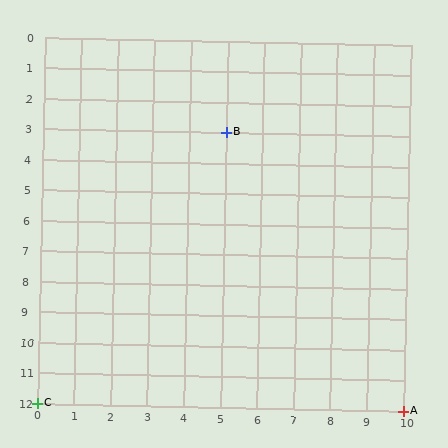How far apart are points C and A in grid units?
Points C and A are 10 columns apart.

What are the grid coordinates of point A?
Point A is at grid coordinates (10, 12).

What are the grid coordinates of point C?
Point C is at grid coordinates (0, 12).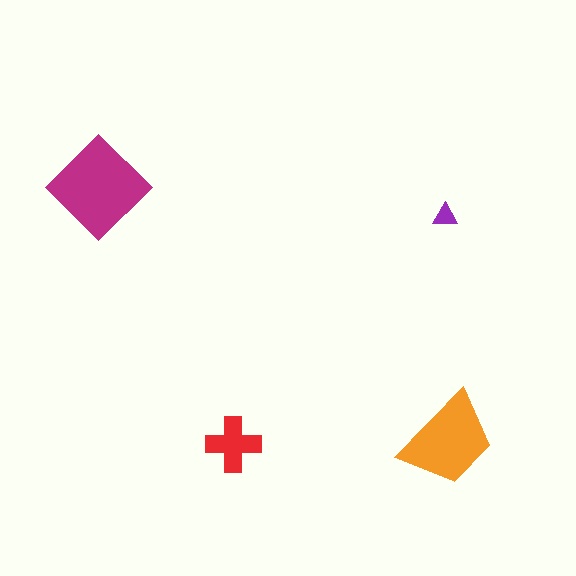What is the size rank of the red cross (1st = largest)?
3rd.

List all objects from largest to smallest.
The magenta diamond, the orange trapezoid, the red cross, the purple triangle.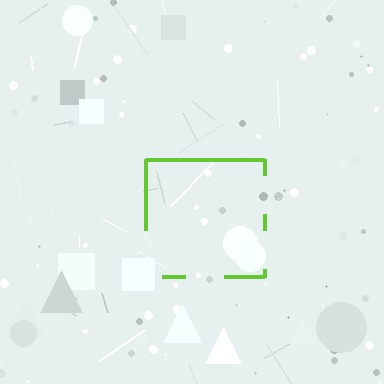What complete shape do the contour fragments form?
The contour fragments form a square.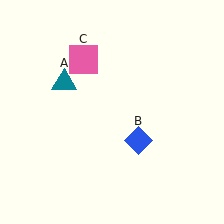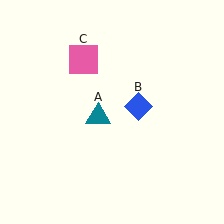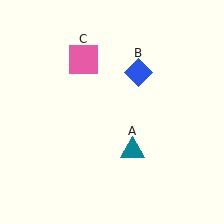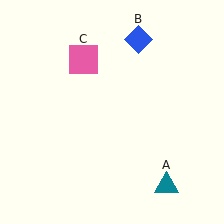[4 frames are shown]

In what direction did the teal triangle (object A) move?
The teal triangle (object A) moved down and to the right.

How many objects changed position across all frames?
2 objects changed position: teal triangle (object A), blue diamond (object B).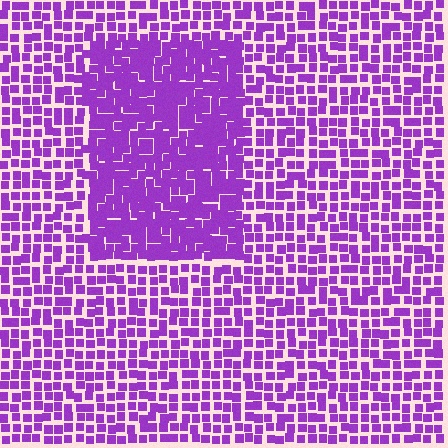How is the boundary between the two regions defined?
The boundary is defined by a change in element density (approximately 1.7x ratio). All elements are the same color, size, and shape.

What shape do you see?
I see a rectangle.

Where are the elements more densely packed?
The elements are more densely packed inside the rectangle boundary.